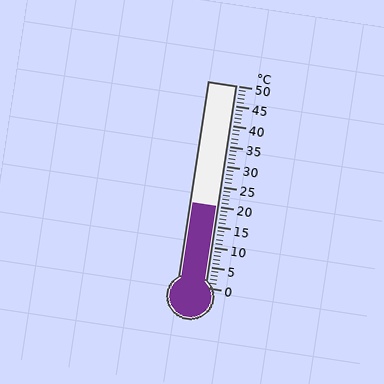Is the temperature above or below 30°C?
The temperature is below 30°C.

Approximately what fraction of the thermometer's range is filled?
The thermometer is filled to approximately 40% of its range.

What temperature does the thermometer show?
The thermometer shows approximately 20°C.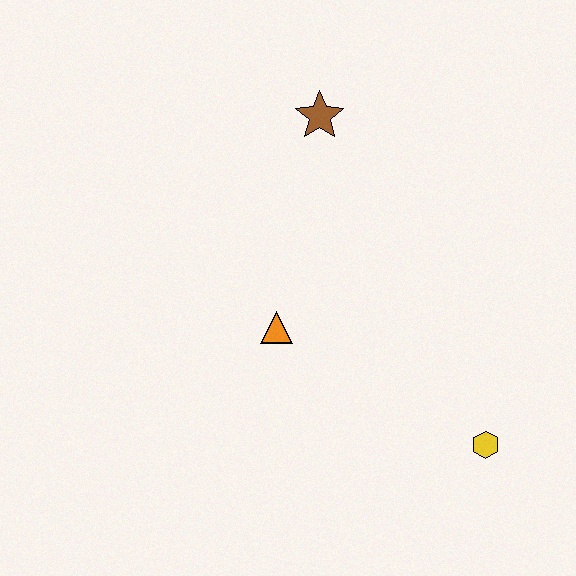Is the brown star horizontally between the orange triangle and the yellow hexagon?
Yes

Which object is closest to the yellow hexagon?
The orange triangle is closest to the yellow hexagon.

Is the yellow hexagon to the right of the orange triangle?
Yes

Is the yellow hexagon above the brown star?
No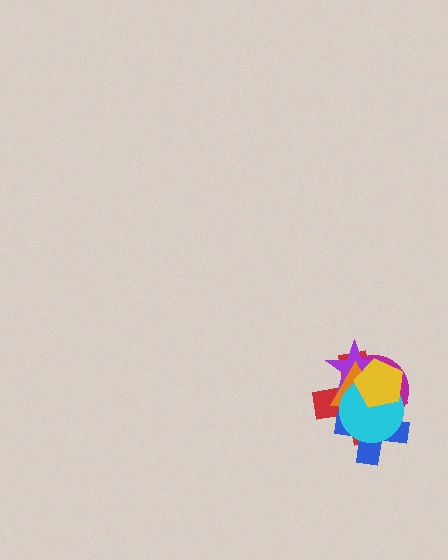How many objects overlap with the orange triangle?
6 objects overlap with the orange triangle.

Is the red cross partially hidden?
Yes, it is partially covered by another shape.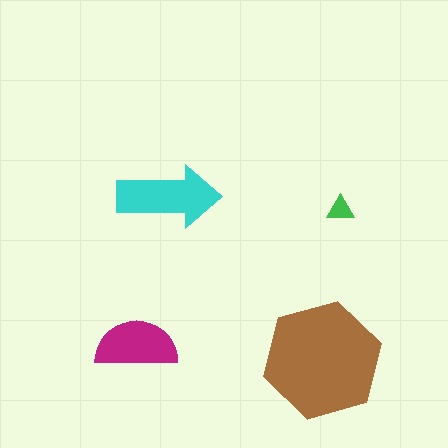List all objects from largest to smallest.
The brown hexagon, the cyan arrow, the magenta semicircle, the green triangle.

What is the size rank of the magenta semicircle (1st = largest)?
3rd.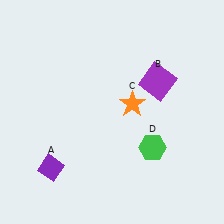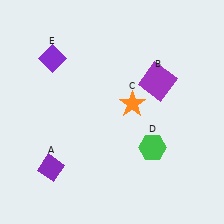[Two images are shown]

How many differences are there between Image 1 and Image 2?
There is 1 difference between the two images.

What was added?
A purple diamond (E) was added in Image 2.